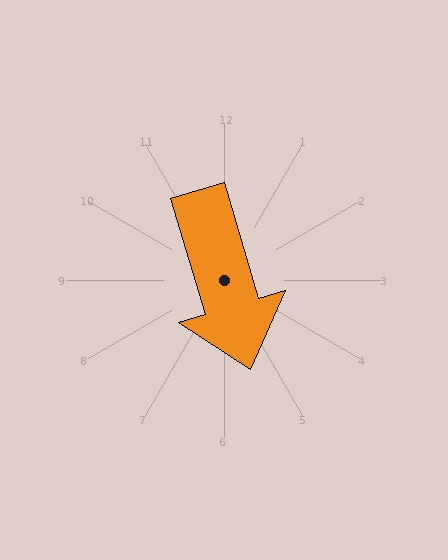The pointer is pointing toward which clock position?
Roughly 5 o'clock.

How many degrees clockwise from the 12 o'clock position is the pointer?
Approximately 163 degrees.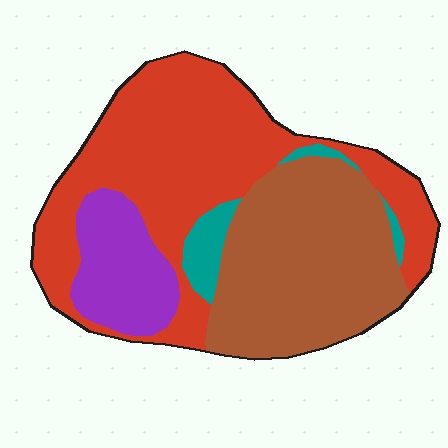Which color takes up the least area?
Teal, at roughly 5%.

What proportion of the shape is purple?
Purple covers 13% of the shape.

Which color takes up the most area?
Red, at roughly 45%.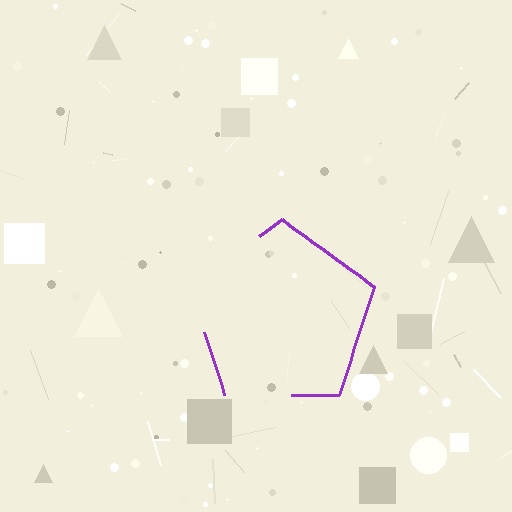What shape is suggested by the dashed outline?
The dashed outline suggests a pentagon.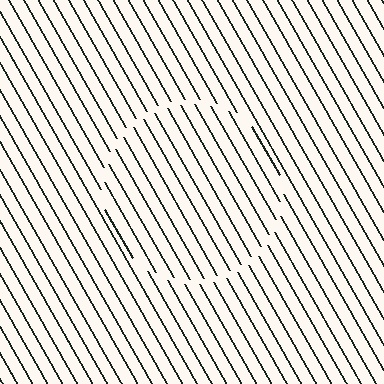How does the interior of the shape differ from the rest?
The interior of the shape contains the same grating, shifted by half a period — the contour is defined by the phase discontinuity where line-ends from the inner and outer gratings abut.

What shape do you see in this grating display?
An illusory circle. The interior of the shape contains the same grating, shifted by half a period — the contour is defined by the phase discontinuity where line-ends from the inner and outer gratings abut.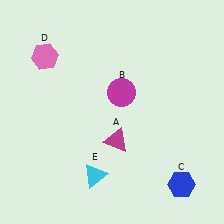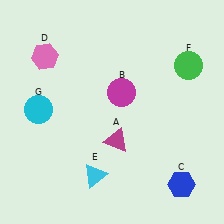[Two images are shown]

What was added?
A green circle (F), a cyan circle (G) were added in Image 2.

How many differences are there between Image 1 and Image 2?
There are 2 differences between the two images.